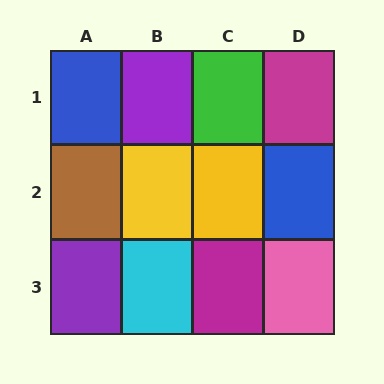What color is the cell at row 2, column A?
Brown.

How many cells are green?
1 cell is green.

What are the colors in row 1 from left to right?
Blue, purple, green, magenta.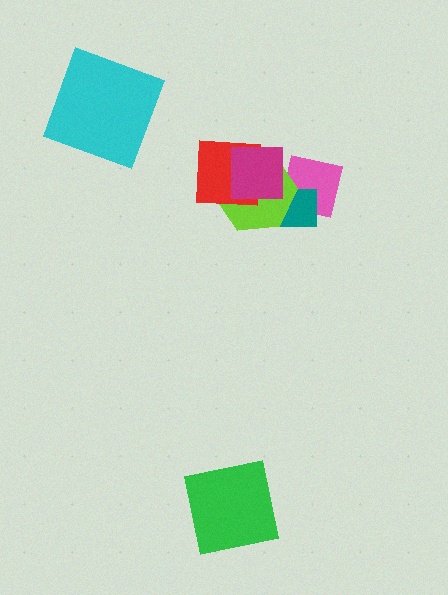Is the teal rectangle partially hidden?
Yes, it is partially covered by another shape.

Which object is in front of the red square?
The magenta square is in front of the red square.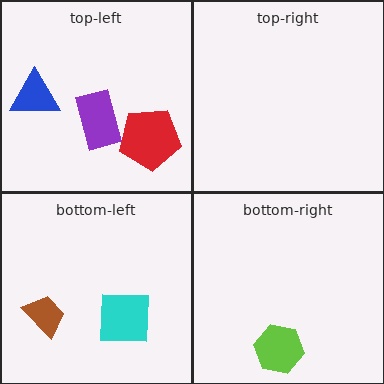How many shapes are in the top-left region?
3.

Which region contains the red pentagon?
The top-left region.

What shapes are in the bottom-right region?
The lime hexagon.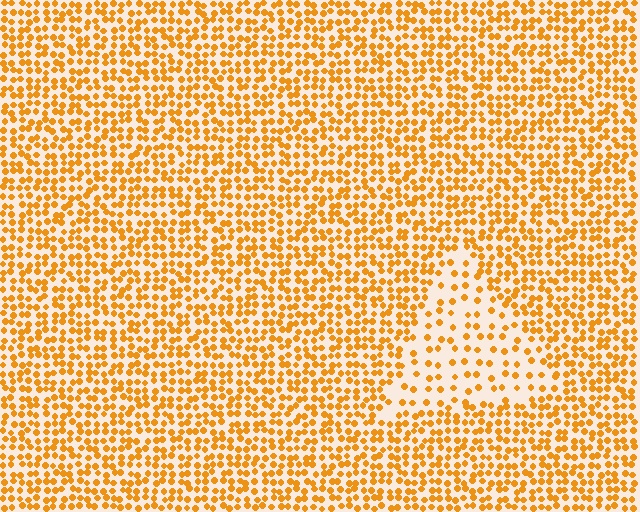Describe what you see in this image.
The image contains small orange elements arranged at two different densities. A triangle-shaped region is visible where the elements are less densely packed than the surrounding area.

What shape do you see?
I see a triangle.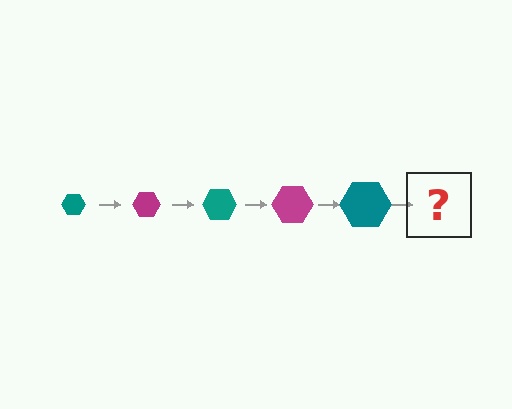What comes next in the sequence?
The next element should be a magenta hexagon, larger than the previous one.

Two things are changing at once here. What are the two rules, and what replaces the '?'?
The two rules are that the hexagon grows larger each step and the color cycles through teal and magenta. The '?' should be a magenta hexagon, larger than the previous one.